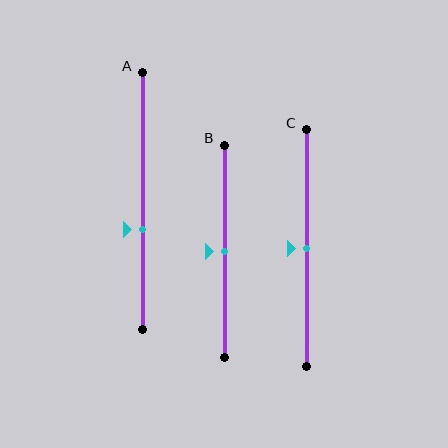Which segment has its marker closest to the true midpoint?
Segment B has its marker closest to the true midpoint.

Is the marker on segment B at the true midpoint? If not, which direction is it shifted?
Yes, the marker on segment B is at the true midpoint.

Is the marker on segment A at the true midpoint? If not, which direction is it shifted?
No, the marker on segment A is shifted downward by about 11% of the segment length.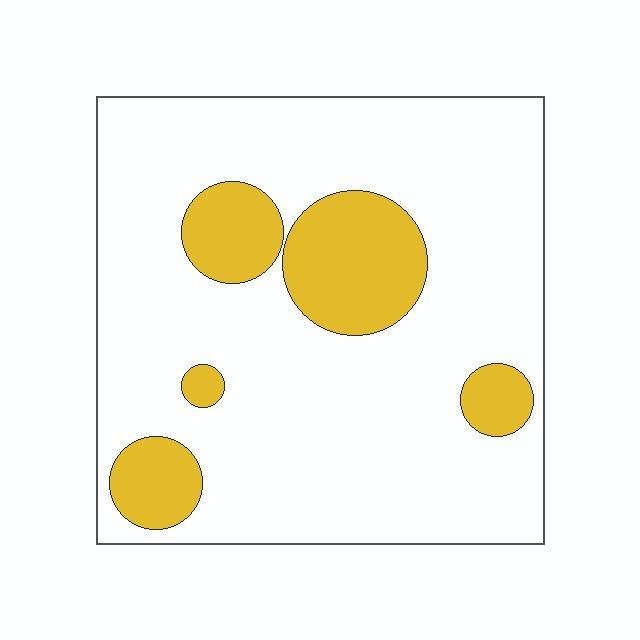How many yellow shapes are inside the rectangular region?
5.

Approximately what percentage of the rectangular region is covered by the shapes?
Approximately 20%.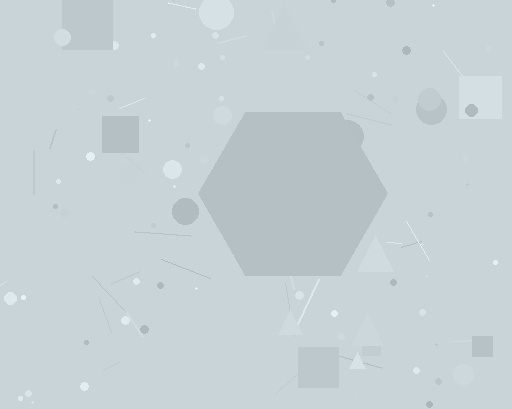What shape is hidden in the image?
A hexagon is hidden in the image.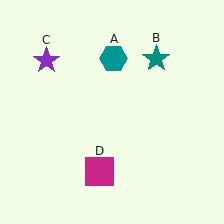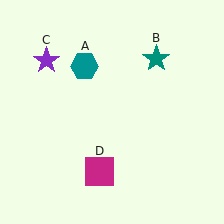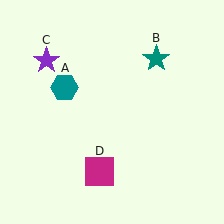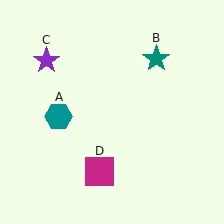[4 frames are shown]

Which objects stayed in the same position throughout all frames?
Teal star (object B) and purple star (object C) and magenta square (object D) remained stationary.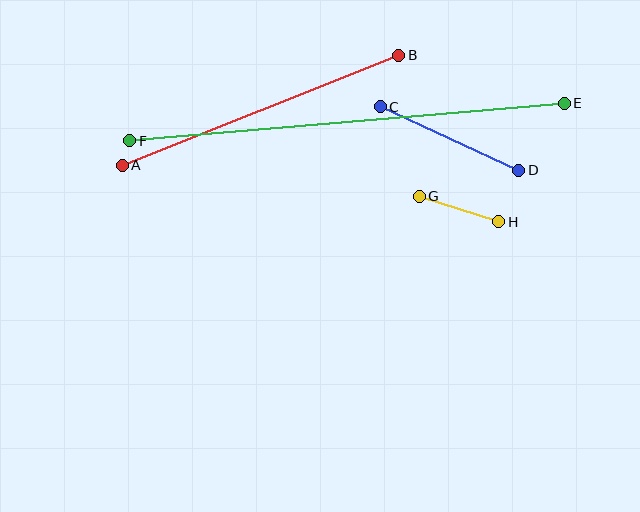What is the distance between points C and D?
The distance is approximately 152 pixels.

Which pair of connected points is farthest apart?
Points E and F are farthest apart.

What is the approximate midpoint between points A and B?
The midpoint is at approximately (261, 110) pixels.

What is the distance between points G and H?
The distance is approximately 84 pixels.